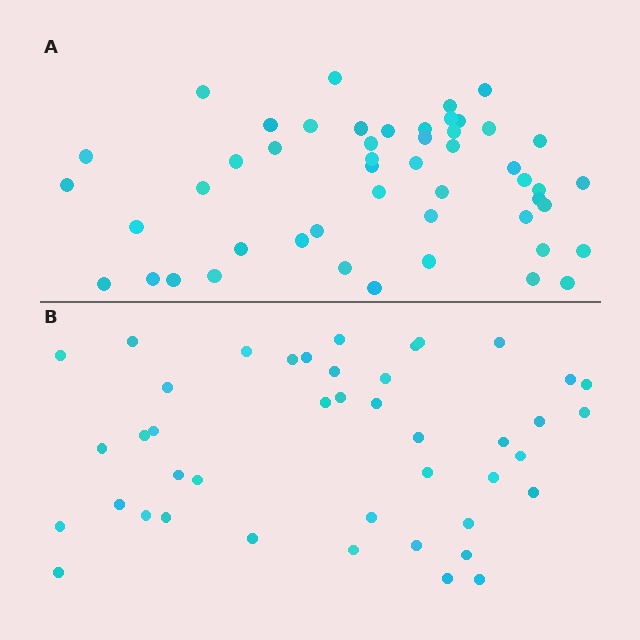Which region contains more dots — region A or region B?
Region A (the top region) has more dots.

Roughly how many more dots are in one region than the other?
Region A has roughly 8 or so more dots than region B.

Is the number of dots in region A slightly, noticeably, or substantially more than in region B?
Region A has only slightly more — the two regions are fairly close. The ratio is roughly 1.2 to 1.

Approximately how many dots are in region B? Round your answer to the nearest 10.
About 40 dots. (The exact count is 43, which rounds to 40.)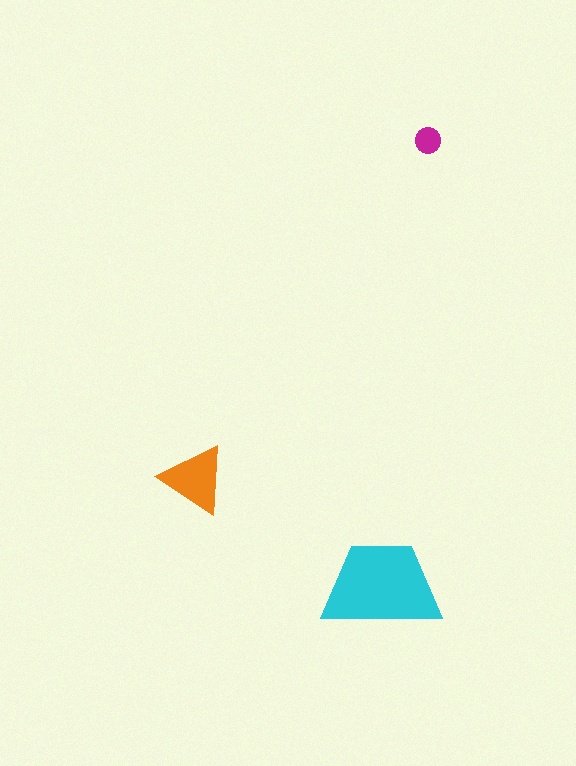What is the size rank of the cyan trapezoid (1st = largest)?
1st.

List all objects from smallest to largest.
The magenta circle, the orange triangle, the cyan trapezoid.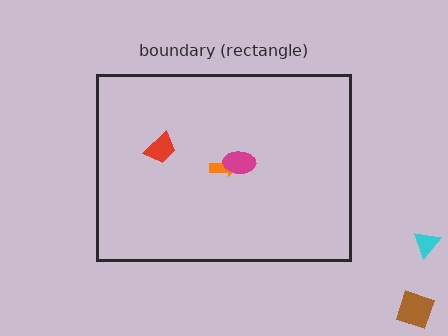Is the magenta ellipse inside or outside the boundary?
Inside.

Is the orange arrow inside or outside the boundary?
Inside.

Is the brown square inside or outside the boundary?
Outside.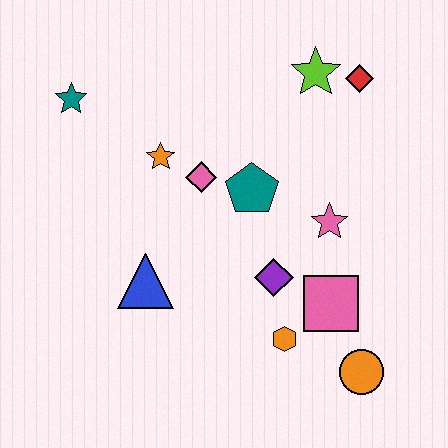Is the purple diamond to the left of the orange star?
No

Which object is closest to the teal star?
The orange star is closest to the teal star.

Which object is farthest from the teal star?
The orange circle is farthest from the teal star.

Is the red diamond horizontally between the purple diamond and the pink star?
No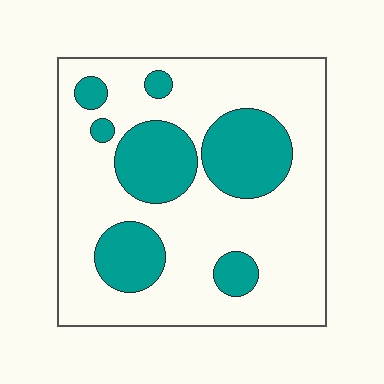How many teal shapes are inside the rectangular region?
7.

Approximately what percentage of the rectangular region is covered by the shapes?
Approximately 25%.